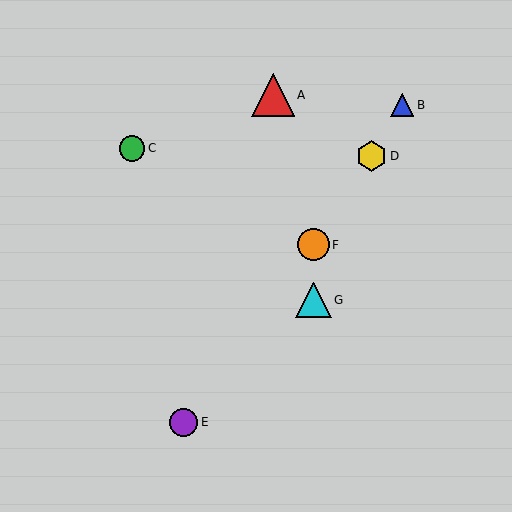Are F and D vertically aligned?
No, F is at x≈313 and D is at x≈371.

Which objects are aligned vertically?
Objects F, G are aligned vertically.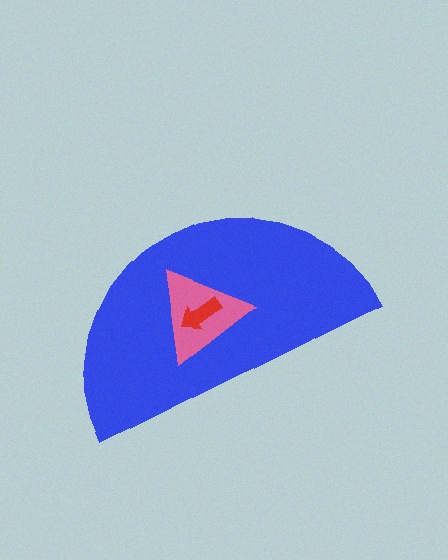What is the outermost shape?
The blue semicircle.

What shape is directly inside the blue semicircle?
The pink triangle.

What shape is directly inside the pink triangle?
The red arrow.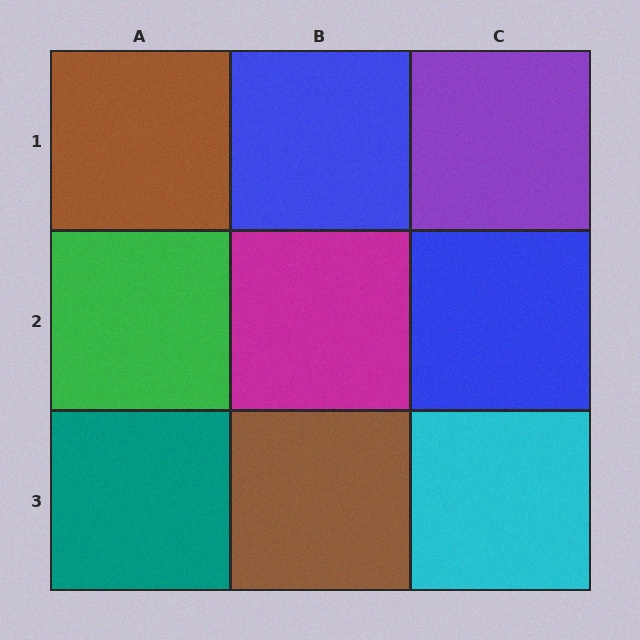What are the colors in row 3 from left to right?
Teal, brown, cyan.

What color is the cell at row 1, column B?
Blue.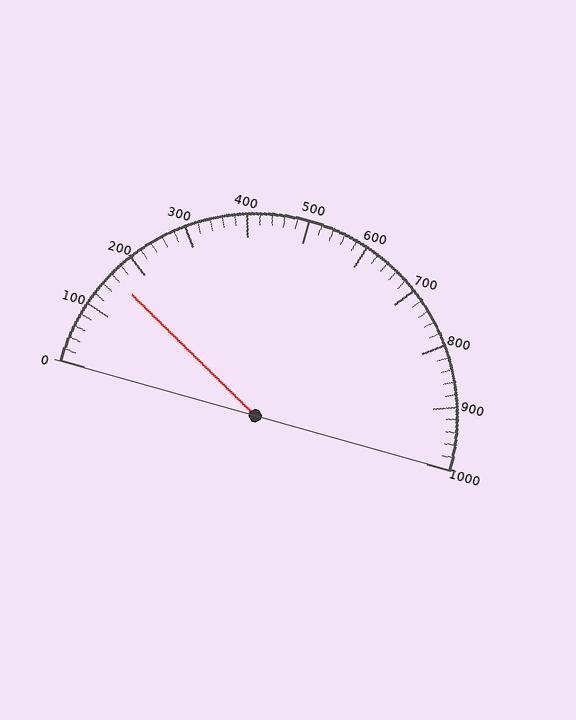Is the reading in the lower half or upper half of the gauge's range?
The reading is in the lower half of the range (0 to 1000).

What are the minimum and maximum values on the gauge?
The gauge ranges from 0 to 1000.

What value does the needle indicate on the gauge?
The needle indicates approximately 160.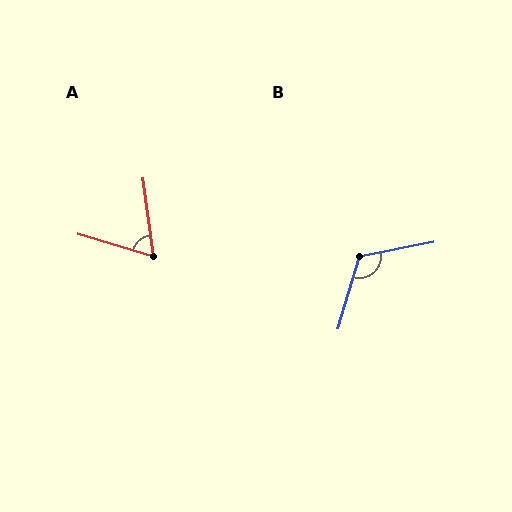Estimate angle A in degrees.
Approximately 65 degrees.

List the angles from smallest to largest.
A (65°), B (118°).